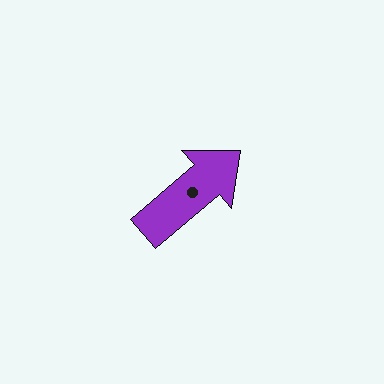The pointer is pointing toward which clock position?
Roughly 2 o'clock.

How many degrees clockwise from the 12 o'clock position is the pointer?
Approximately 49 degrees.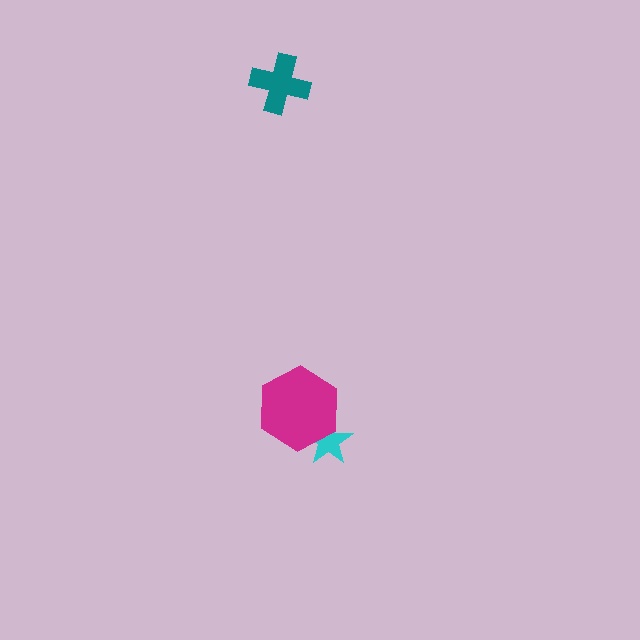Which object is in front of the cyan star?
The magenta hexagon is in front of the cyan star.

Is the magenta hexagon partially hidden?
No, no other shape covers it.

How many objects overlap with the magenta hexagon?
1 object overlaps with the magenta hexagon.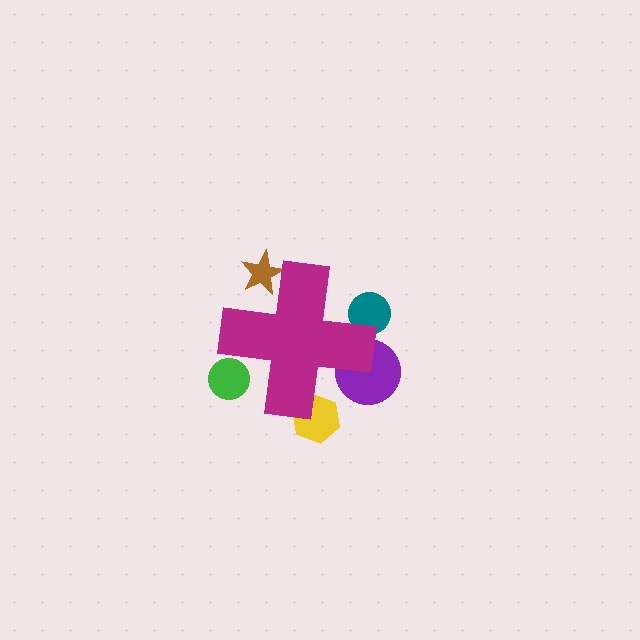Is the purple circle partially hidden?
Yes, the purple circle is partially hidden behind the magenta cross.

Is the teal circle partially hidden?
Yes, the teal circle is partially hidden behind the magenta cross.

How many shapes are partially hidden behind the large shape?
5 shapes are partially hidden.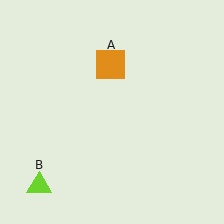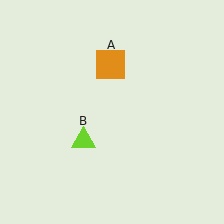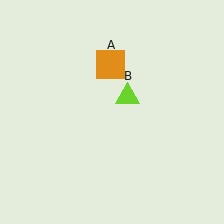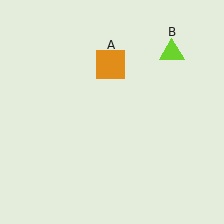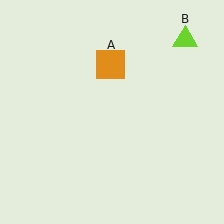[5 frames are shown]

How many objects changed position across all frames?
1 object changed position: lime triangle (object B).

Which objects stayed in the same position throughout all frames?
Orange square (object A) remained stationary.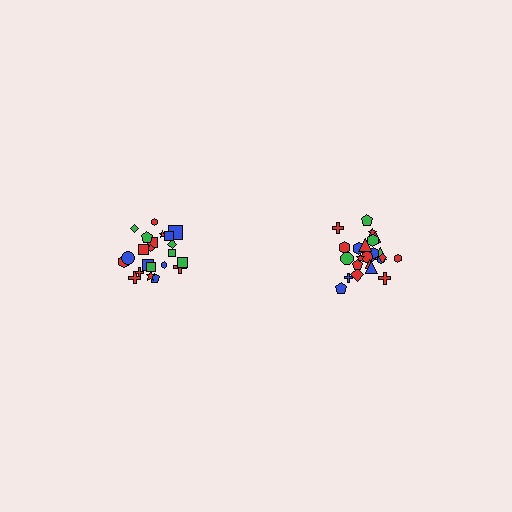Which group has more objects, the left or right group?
The right group.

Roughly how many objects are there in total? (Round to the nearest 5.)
Roughly 45 objects in total.